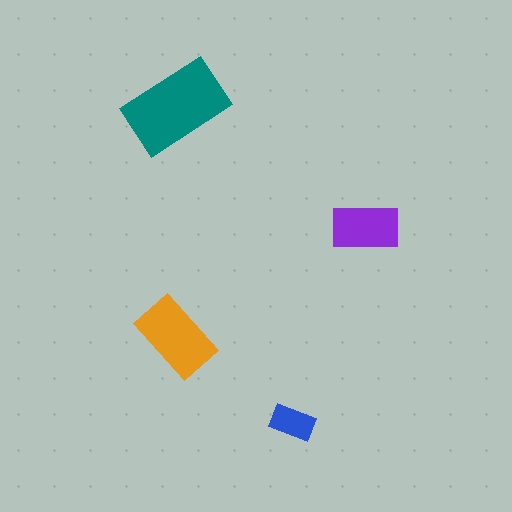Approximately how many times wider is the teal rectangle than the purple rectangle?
About 1.5 times wider.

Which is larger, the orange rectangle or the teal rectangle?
The teal one.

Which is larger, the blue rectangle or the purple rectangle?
The purple one.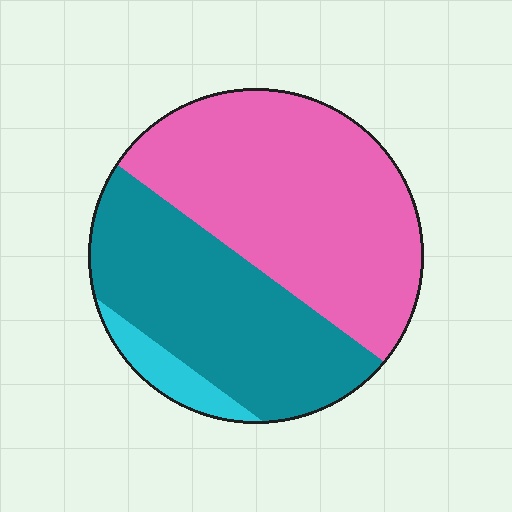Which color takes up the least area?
Cyan, at roughly 5%.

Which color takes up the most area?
Pink, at roughly 55%.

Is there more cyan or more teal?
Teal.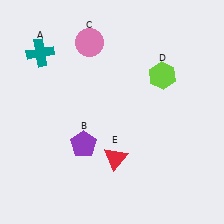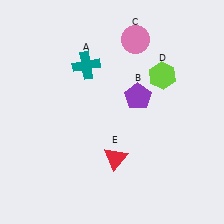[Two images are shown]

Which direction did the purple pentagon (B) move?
The purple pentagon (B) moved right.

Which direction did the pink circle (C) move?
The pink circle (C) moved right.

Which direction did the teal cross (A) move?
The teal cross (A) moved right.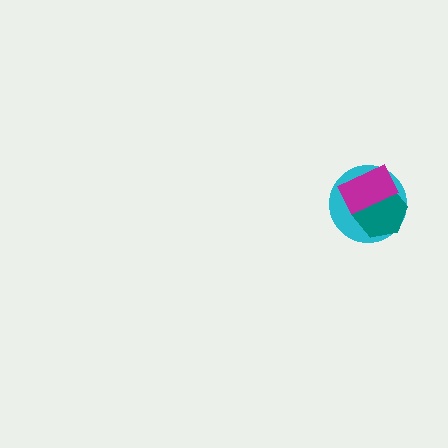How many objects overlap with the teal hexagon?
2 objects overlap with the teal hexagon.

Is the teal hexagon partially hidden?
Yes, it is partially covered by another shape.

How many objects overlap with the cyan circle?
2 objects overlap with the cyan circle.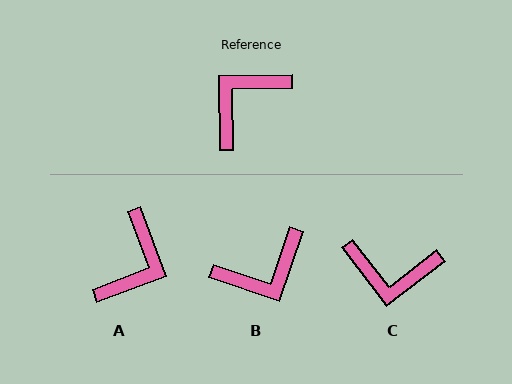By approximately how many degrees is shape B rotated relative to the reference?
Approximately 160 degrees counter-clockwise.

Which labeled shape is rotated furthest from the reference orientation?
A, about 160 degrees away.